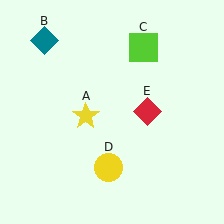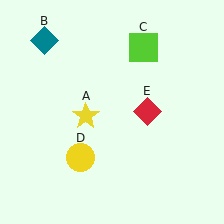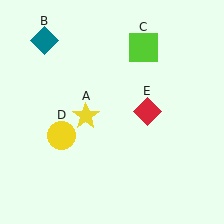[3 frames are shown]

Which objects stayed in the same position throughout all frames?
Yellow star (object A) and teal diamond (object B) and lime square (object C) and red diamond (object E) remained stationary.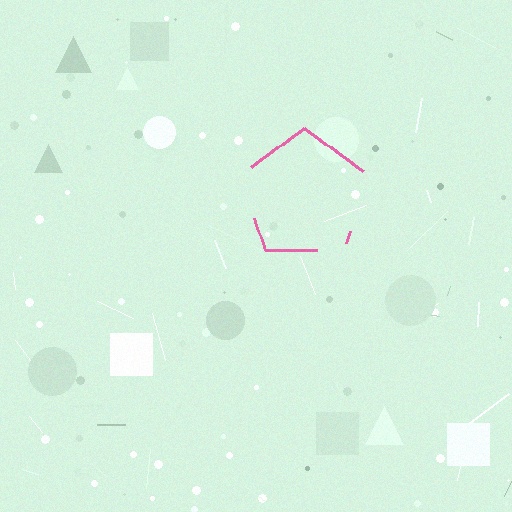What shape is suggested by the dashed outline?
The dashed outline suggests a pentagon.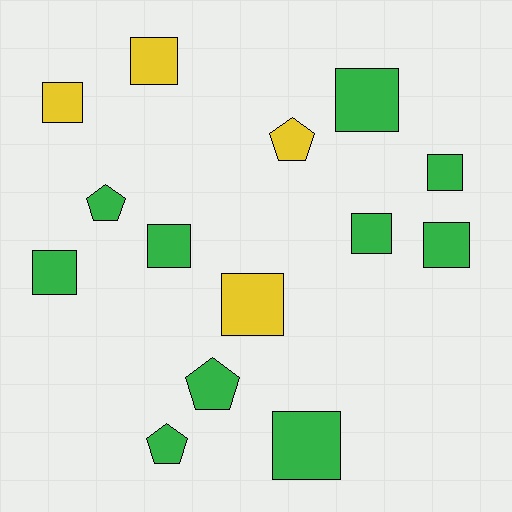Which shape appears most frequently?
Square, with 10 objects.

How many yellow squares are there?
There are 3 yellow squares.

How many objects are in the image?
There are 14 objects.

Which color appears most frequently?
Green, with 10 objects.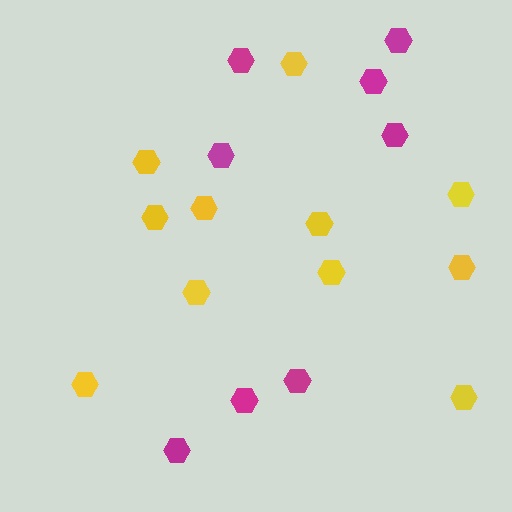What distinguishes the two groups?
There are 2 groups: one group of magenta hexagons (8) and one group of yellow hexagons (11).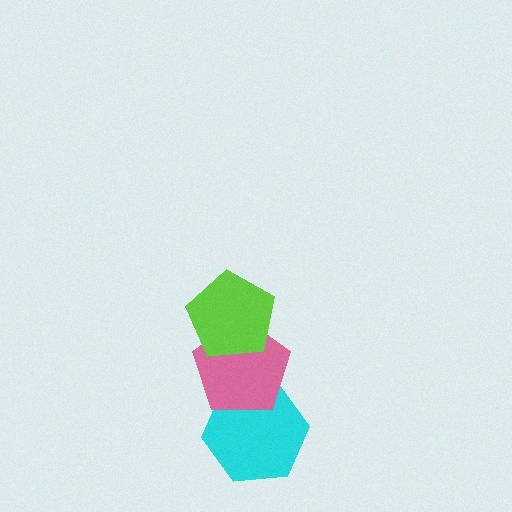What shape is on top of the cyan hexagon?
The pink pentagon is on top of the cyan hexagon.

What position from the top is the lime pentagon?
The lime pentagon is 1st from the top.